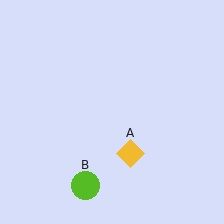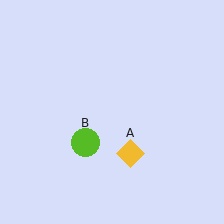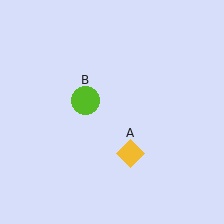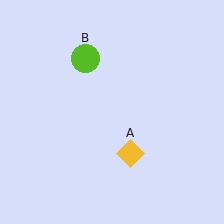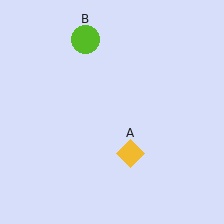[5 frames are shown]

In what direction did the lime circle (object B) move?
The lime circle (object B) moved up.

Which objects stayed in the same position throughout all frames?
Yellow diamond (object A) remained stationary.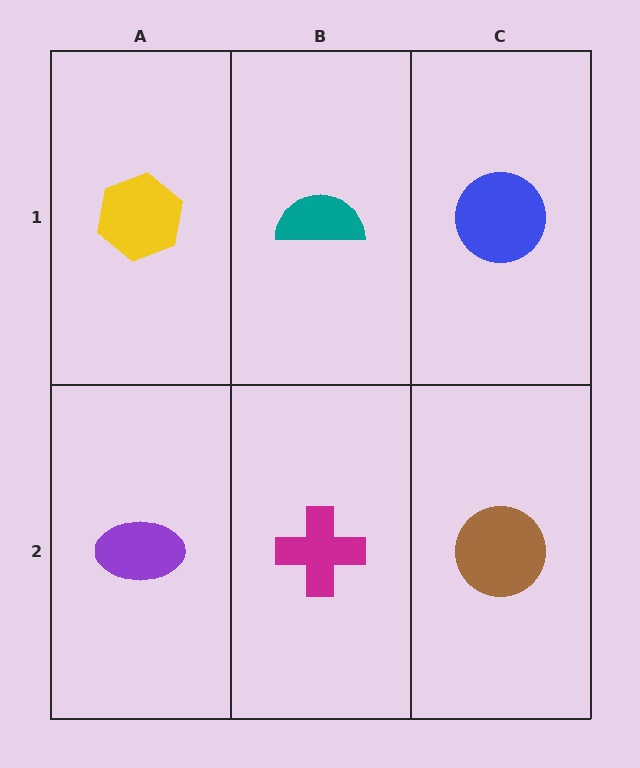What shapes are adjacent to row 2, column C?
A blue circle (row 1, column C), a magenta cross (row 2, column B).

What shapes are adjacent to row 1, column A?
A purple ellipse (row 2, column A), a teal semicircle (row 1, column B).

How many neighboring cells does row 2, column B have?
3.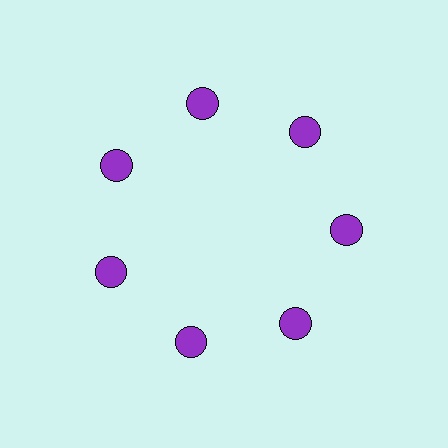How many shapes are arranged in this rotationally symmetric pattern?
There are 7 shapes, arranged in 7 groups of 1.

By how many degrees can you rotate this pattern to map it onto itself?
The pattern maps onto itself every 51 degrees of rotation.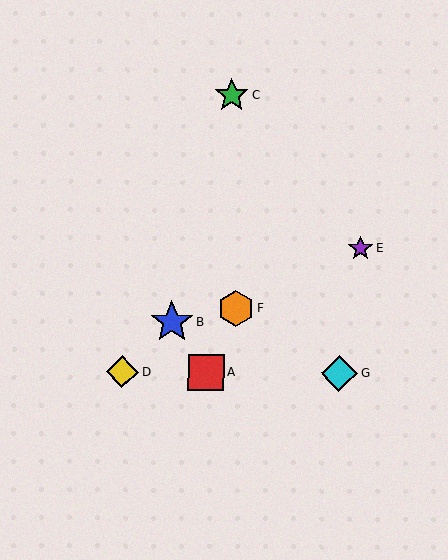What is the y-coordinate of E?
Object E is at y≈248.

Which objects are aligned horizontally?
Objects A, D, G are aligned horizontally.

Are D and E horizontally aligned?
No, D is at y≈372 and E is at y≈248.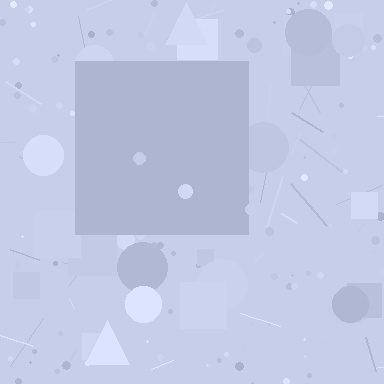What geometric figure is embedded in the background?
A square is embedded in the background.